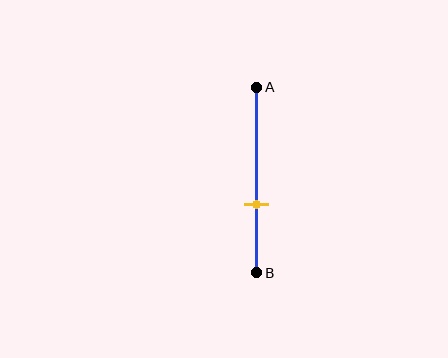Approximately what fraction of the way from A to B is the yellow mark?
The yellow mark is approximately 65% of the way from A to B.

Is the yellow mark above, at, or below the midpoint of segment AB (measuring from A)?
The yellow mark is below the midpoint of segment AB.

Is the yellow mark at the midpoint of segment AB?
No, the mark is at about 65% from A, not at the 50% midpoint.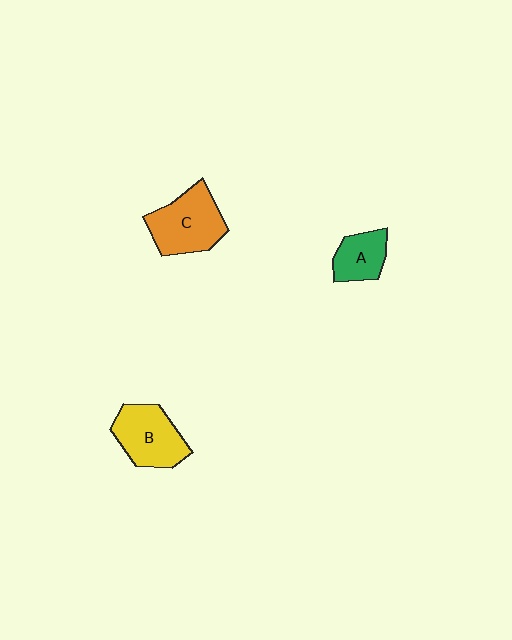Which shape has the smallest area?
Shape A (green).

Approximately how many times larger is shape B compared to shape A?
Approximately 1.6 times.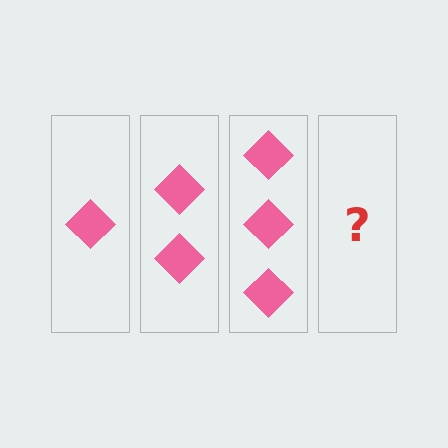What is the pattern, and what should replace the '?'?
The pattern is that each step adds one more diamond. The '?' should be 4 diamonds.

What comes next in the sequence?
The next element should be 4 diamonds.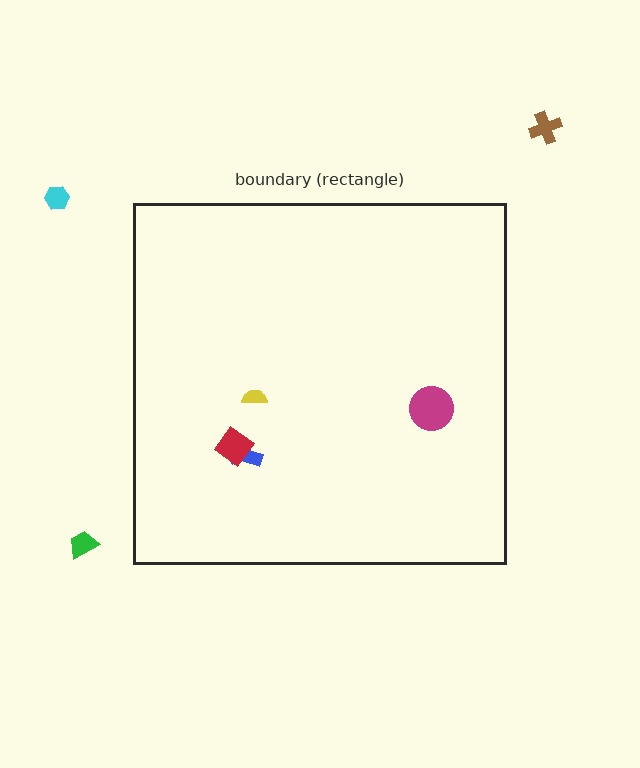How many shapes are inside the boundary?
4 inside, 3 outside.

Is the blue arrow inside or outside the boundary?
Inside.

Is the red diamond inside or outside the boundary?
Inside.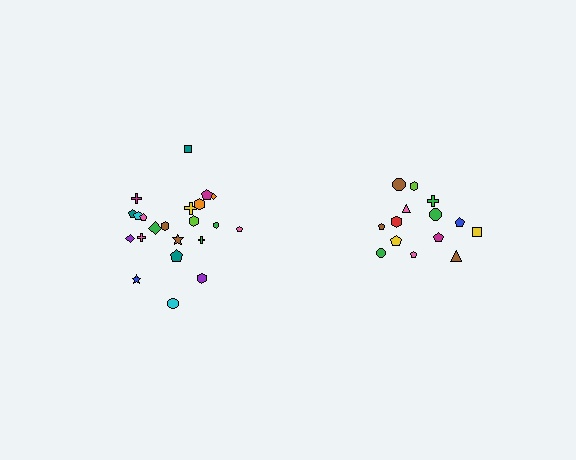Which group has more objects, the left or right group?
The left group.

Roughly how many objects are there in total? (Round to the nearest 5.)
Roughly 35 objects in total.